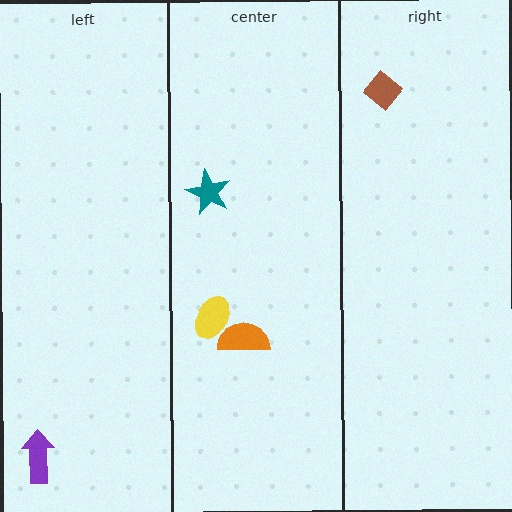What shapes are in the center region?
The orange semicircle, the teal star, the yellow ellipse.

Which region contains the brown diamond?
The right region.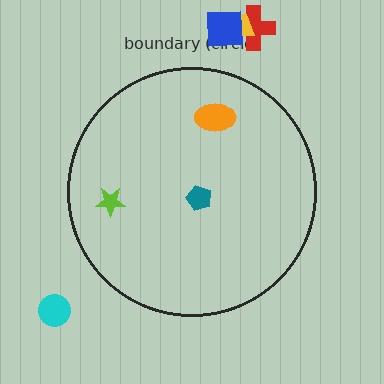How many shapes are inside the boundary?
3 inside, 4 outside.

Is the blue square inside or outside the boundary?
Outside.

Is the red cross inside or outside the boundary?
Outside.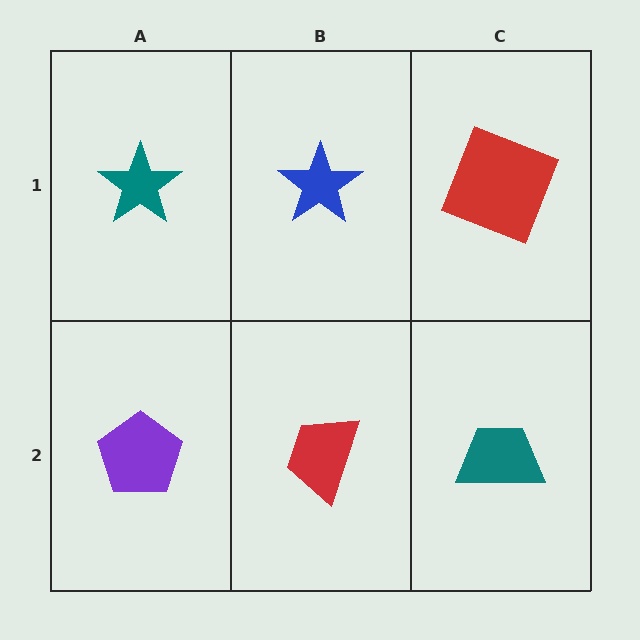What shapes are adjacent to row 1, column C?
A teal trapezoid (row 2, column C), a blue star (row 1, column B).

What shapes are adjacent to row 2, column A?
A teal star (row 1, column A), a red trapezoid (row 2, column B).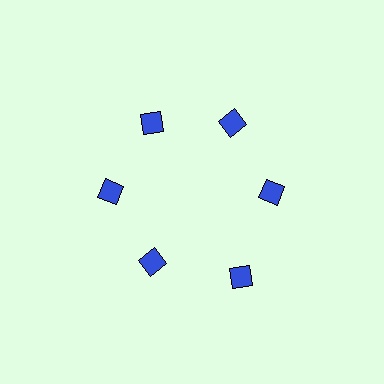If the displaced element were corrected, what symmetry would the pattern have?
It would have 6-fold rotational symmetry — the pattern would map onto itself every 60 degrees.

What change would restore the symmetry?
The symmetry would be restored by moving it inward, back onto the ring so that all 6 squares sit at equal angles and equal distance from the center.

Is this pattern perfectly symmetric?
No. The 6 blue squares are arranged in a ring, but one element near the 5 o'clock position is pushed outward from the center, breaking the 6-fold rotational symmetry.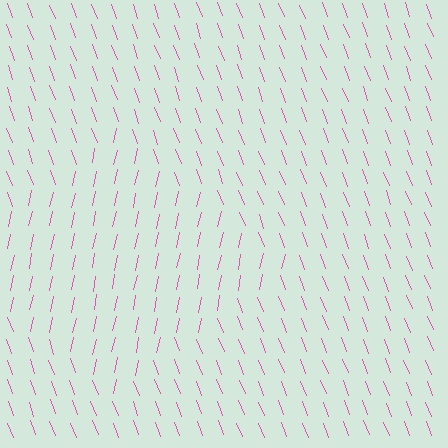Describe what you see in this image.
The image is filled with small pink line segments. A diamond region in the image has lines oriented differently from the surrounding lines, creating a visible texture boundary.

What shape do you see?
I see a diamond.